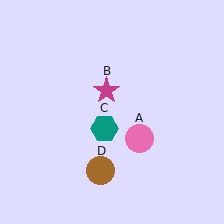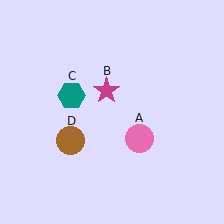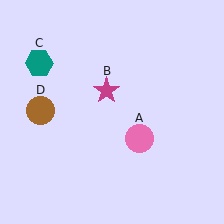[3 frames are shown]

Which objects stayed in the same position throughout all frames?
Pink circle (object A) and magenta star (object B) remained stationary.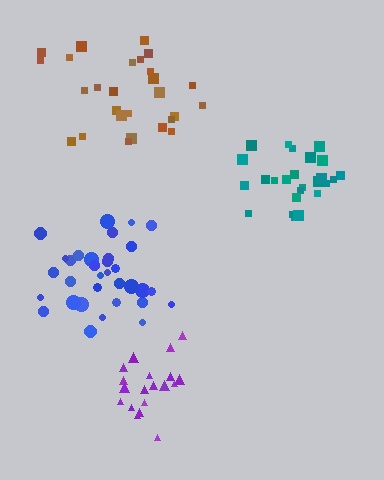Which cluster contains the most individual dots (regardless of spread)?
Blue (33).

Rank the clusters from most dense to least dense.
teal, blue, purple, brown.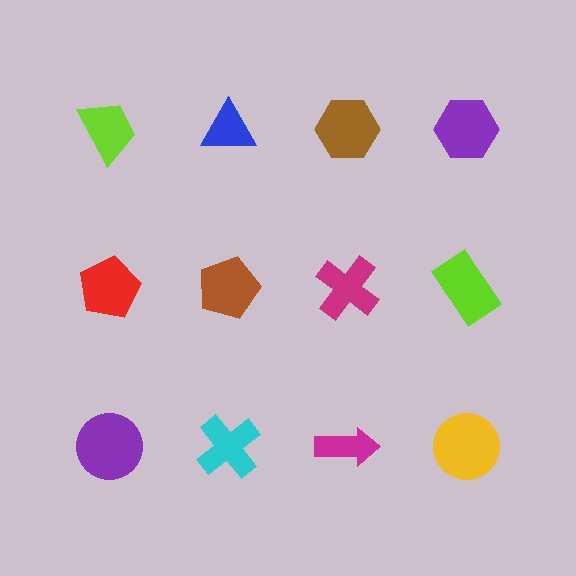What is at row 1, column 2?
A blue triangle.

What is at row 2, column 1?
A red pentagon.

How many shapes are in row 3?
4 shapes.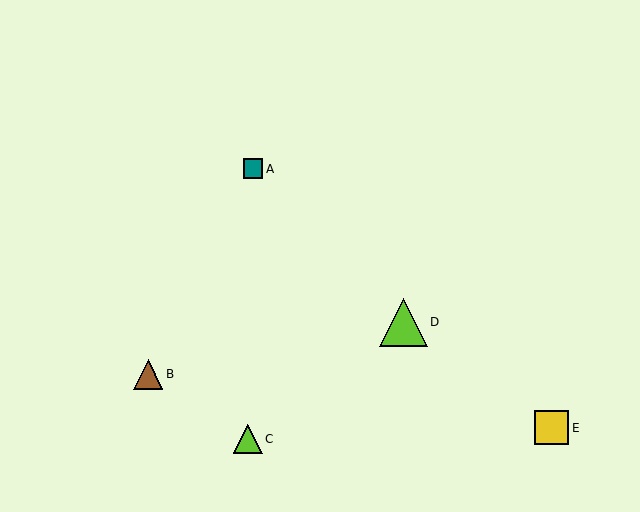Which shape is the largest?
The lime triangle (labeled D) is the largest.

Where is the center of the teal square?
The center of the teal square is at (253, 169).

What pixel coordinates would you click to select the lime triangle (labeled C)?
Click at (248, 439) to select the lime triangle C.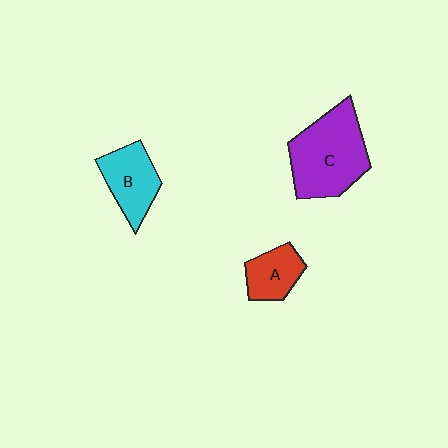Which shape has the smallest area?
Shape A (red).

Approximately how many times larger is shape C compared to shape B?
Approximately 1.7 times.